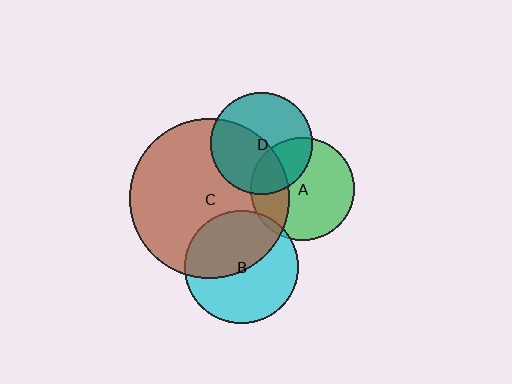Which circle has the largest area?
Circle C (brown).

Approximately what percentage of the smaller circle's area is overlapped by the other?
Approximately 30%.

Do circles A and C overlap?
Yes.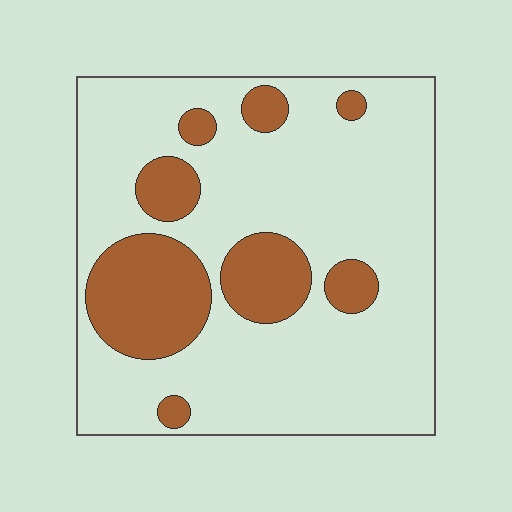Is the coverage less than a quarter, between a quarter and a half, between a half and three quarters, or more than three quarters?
Less than a quarter.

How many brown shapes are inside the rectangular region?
8.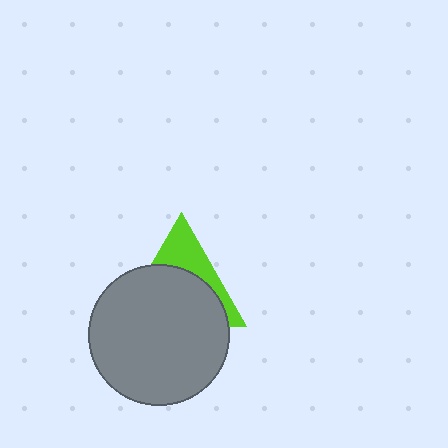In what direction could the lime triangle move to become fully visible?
The lime triangle could move up. That would shift it out from behind the gray circle entirely.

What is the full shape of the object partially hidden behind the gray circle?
The partially hidden object is a lime triangle.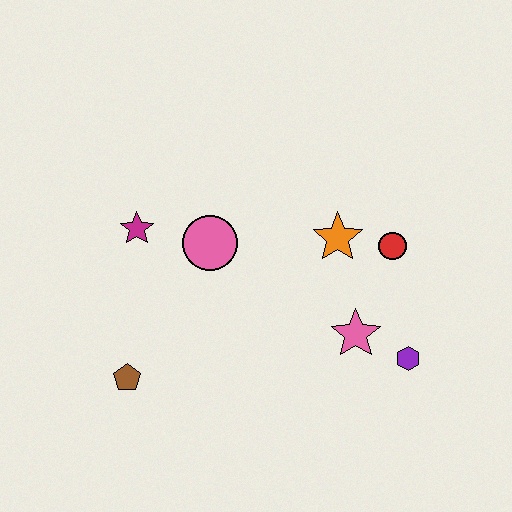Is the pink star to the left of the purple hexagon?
Yes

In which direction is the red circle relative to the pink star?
The red circle is above the pink star.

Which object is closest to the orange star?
The red circle is closest to the orange star.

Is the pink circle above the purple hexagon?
Yes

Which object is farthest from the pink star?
The magenta star is farthest from the pink star.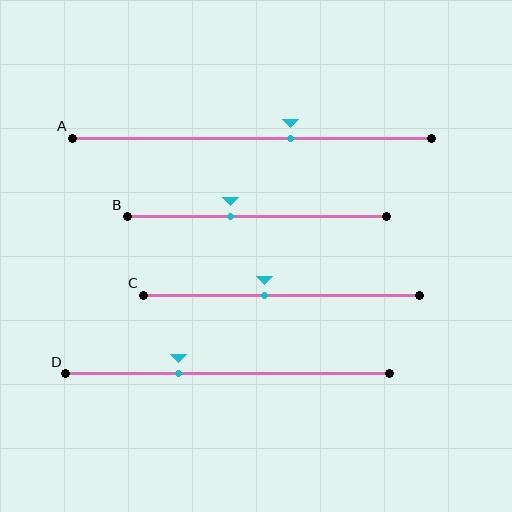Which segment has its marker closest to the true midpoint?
Segment C has its marker closest to the true midpoint.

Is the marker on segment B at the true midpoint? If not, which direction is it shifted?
No, the marker on segment B is shifted to the left by about 10% of the segment length.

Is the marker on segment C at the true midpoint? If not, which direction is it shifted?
No, the marker on segment C is shifted to the left by about 6% of the segment length.